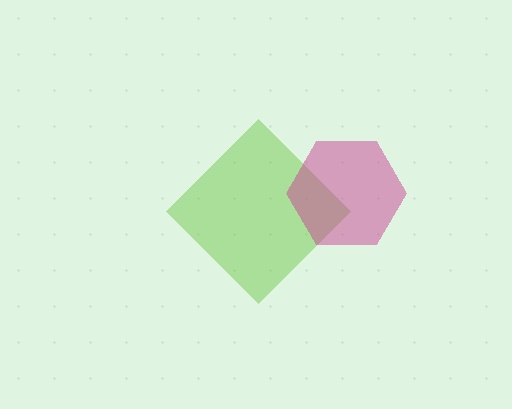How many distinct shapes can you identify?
There are 2 distinct shapes: a lime diamond, a magenta hexagon.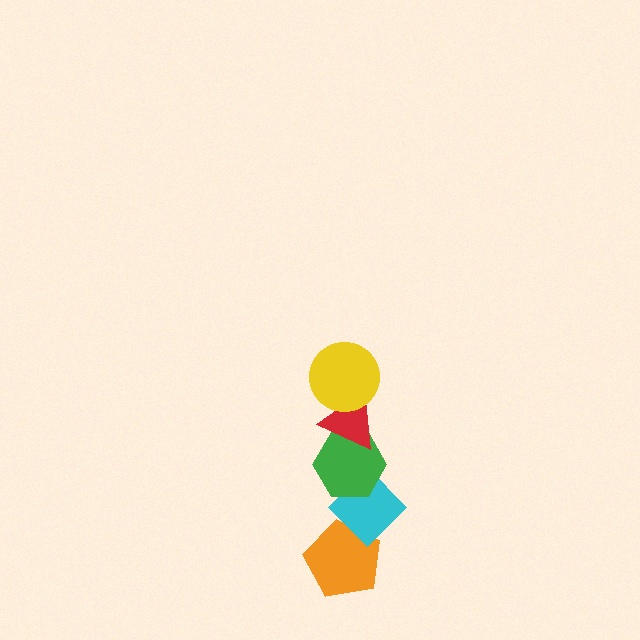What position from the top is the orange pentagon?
The orange pentagon is 5th from the top.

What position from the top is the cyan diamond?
The cyan diamond is 4th from the top.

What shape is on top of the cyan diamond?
The green hexagon is on top of the cyan diamond.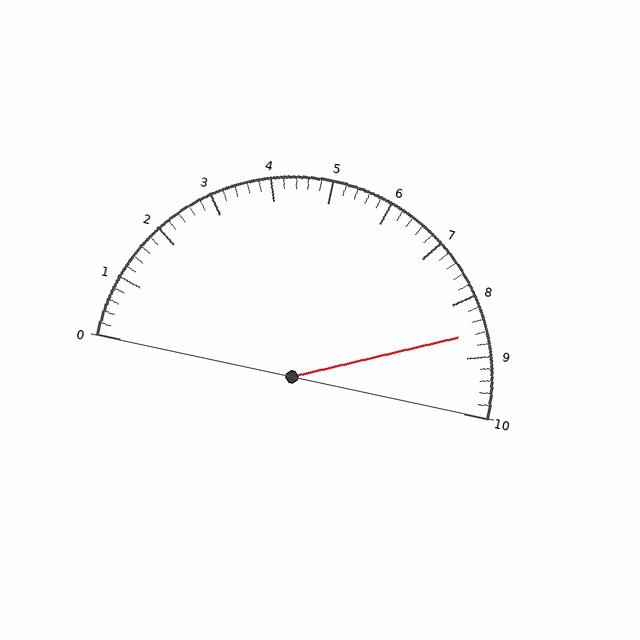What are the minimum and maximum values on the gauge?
The gauge ranges from 0 to 10.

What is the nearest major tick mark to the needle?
The nearest major tick mark is 9.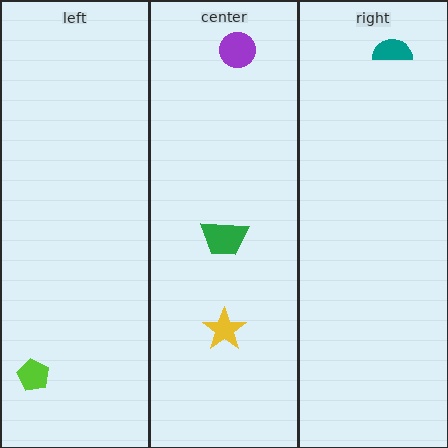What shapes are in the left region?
The lime pentagon.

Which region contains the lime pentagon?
The left region.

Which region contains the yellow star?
The center region.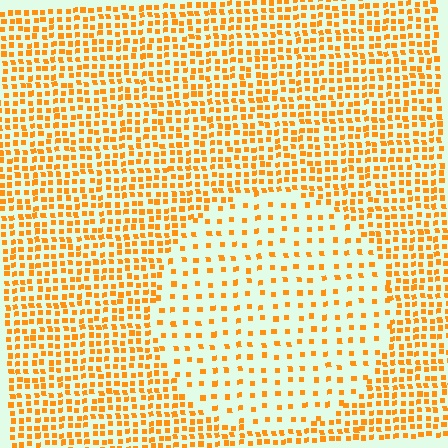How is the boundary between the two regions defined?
The boundary is defined by a change in element density (approximately 2.4x ratio). All elements are the same color, size, and shape.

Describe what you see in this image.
The image contains small orange elements arranged at two different densities. A circle-shaped region is visible where the elements are less densely packed than the surrounding area.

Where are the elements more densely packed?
The elements are more densely packed outside the circle boundary.